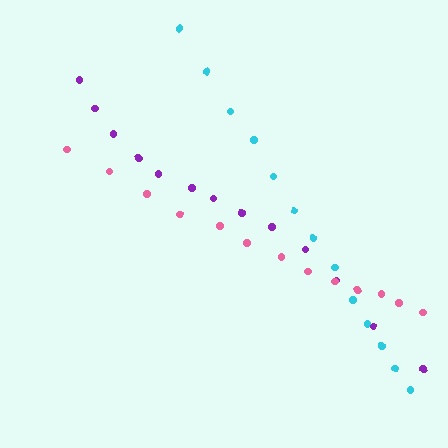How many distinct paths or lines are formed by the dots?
There are 3 distinct paths.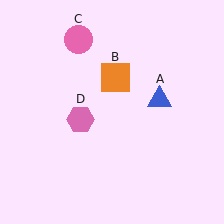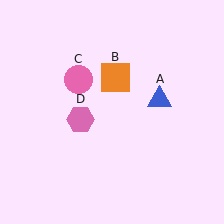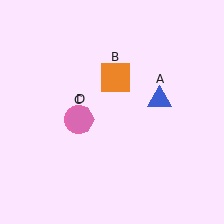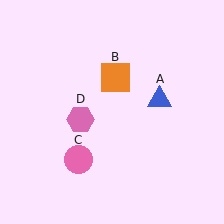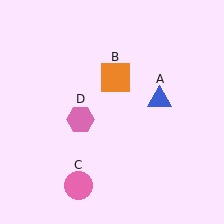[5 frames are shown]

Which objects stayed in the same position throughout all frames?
Blue triangle (object A) and orange square (object B) and pink hexagon (object D) remained stationary.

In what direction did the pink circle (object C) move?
The pink circle (object C) moved down.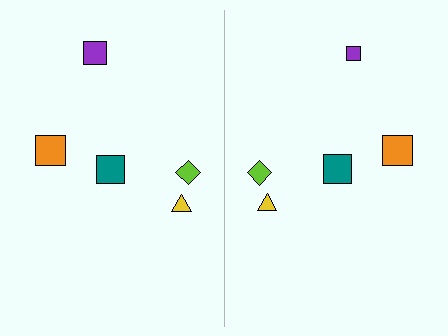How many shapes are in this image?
There are 10 shapes in this image.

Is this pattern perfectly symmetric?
No, the pattern is not perfectly symmetric. The purple square on the right side has a different size than its mirror counterpart.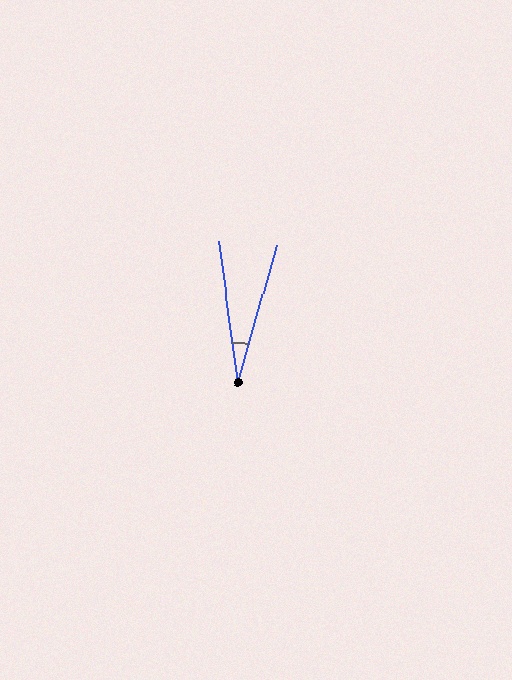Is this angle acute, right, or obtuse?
It is acute.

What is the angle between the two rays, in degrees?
Approximately 24 degrees.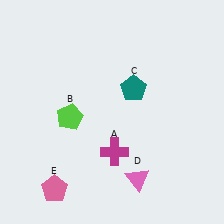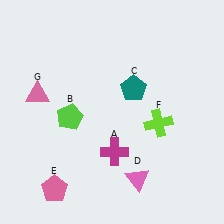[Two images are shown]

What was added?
A lime cross (F), a pink triangle (G) were added in Image 2.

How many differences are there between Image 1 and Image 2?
There are 2 differences between the two images.